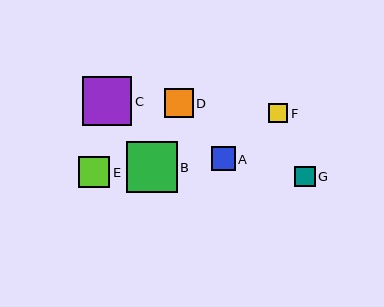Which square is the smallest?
Square F is the smallest with a size of approximately 19 pixels.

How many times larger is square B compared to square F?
Square B is approximately 2.7 times the size of square F.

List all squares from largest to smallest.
From largest to smallest: B, C, E, D, A, G, F.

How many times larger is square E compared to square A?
Square E is approximately 1.3 times the size of square A.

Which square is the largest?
Square B is the largest with a size of approximately 51 pixels.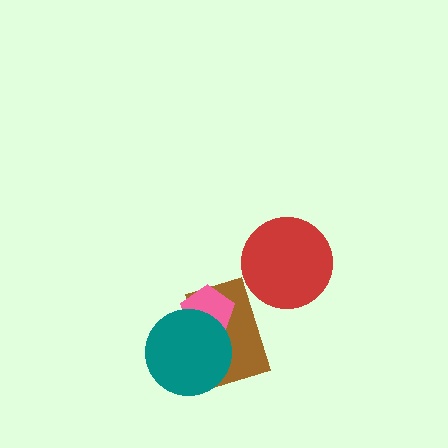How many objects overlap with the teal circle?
2 objects overlap with the teal circle.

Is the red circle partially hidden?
No, no other shape covers it.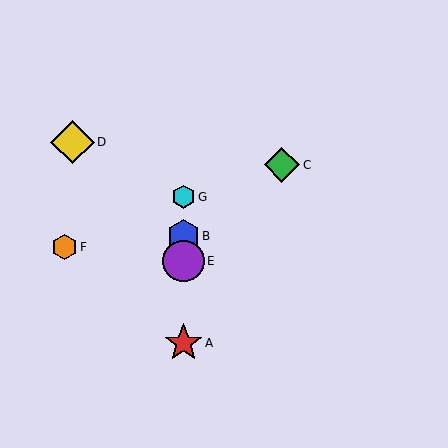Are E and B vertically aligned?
Yes, both are at x≈183.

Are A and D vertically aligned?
No, A is at x≈183 and D is at x≈73.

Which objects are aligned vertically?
Objects A, B, E, G are aligned vertically.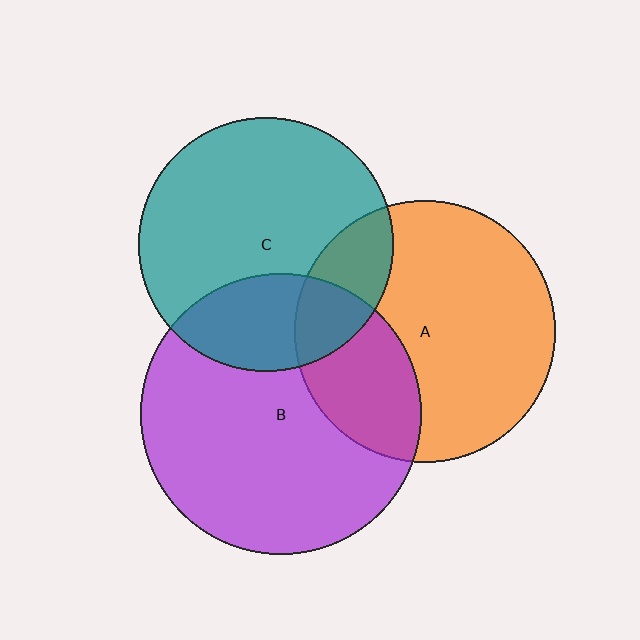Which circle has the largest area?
Circle B (purple).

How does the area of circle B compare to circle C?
Approximately 1.2 times.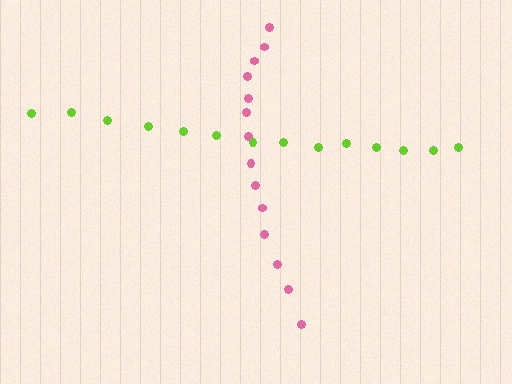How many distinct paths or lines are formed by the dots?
There are 2 distinct paths.